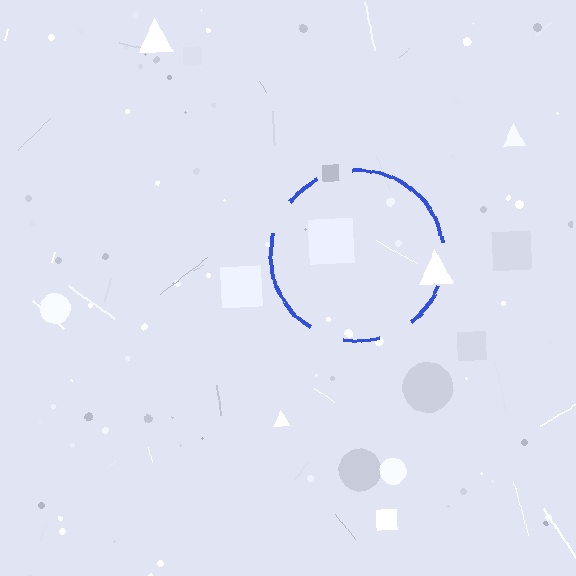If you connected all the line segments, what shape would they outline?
They would outline a circle.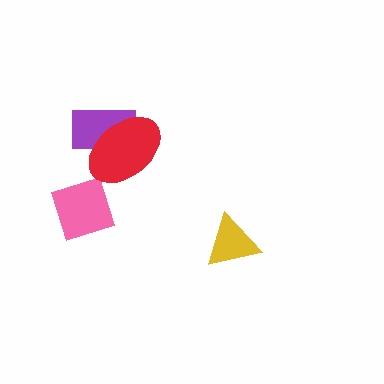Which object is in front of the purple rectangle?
The red ellipse is in front of the purple rectangle.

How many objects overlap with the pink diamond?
0 objects overlap with the pink diamond.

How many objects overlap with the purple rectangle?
1 object overlaps with the purple rectangle.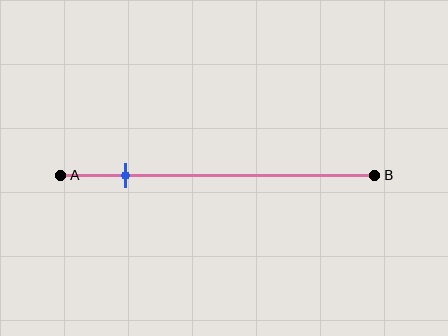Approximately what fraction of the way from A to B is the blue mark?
The blue mark is approximately 20% of the way from A to B.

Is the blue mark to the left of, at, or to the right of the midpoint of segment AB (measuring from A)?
The blue mark is to the left of the midpoint of segment AB.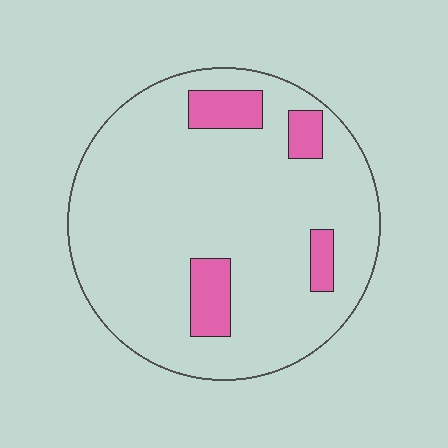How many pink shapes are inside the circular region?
4.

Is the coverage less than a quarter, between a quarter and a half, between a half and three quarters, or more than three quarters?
Less than a quarter.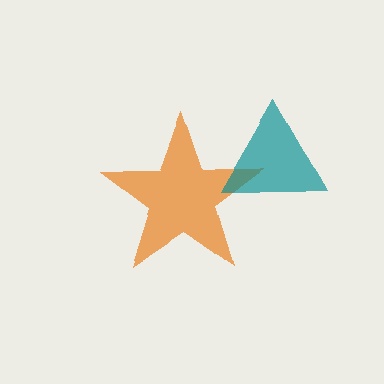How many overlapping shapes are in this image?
There are 2 overlapping shapes in the image.